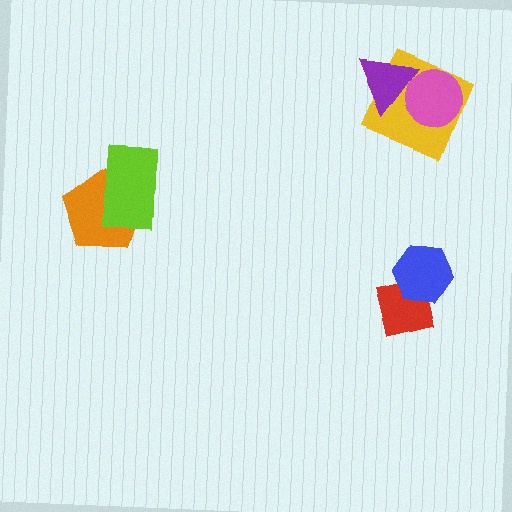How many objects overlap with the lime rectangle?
1 object overlaps with the lime rectangle.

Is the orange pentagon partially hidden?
Yes, it is partially covered by another shape.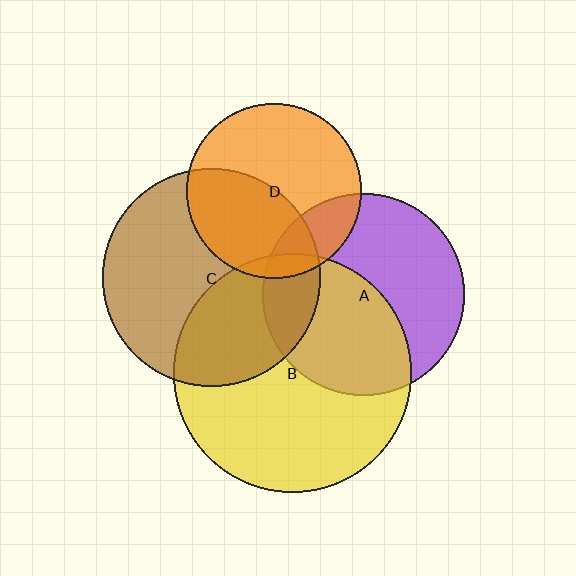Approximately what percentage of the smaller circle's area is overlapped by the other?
Approximately 40%.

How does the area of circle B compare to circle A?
Approximately 1.4 times.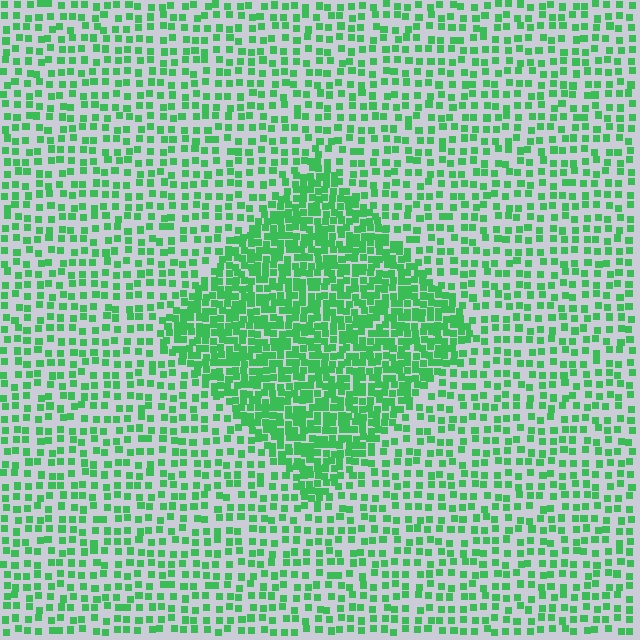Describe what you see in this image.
The image contains small green elements arranged at two different densities. A diamond-shaped region is visible where the elements are more densely packed than the surrounding area.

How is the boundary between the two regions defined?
The boundary is defined by a change in element density (approximately 2.2x ratio). All elements are the same color, size, and shape.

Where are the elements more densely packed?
The elements are more densely packed inside the diamond boundary.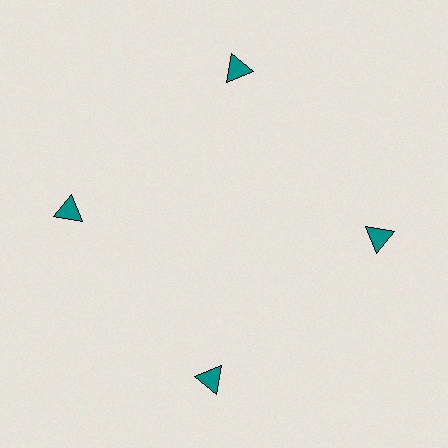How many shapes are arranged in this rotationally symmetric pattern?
There are 4 shapes, arranged in 4 groups of 1.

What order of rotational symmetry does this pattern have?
This pattern has 4-fold rotational symmetry.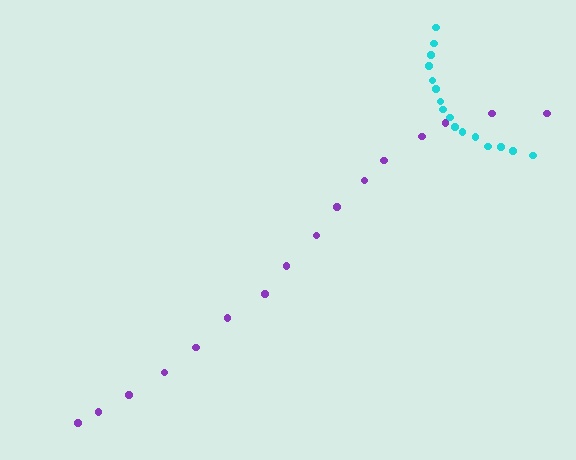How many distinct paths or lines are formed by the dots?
There are 2 distinct paths.